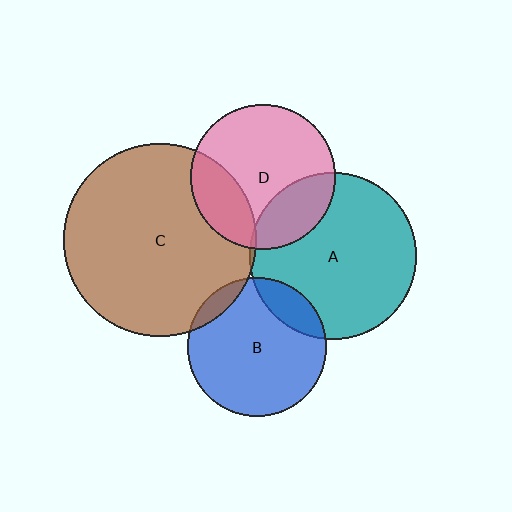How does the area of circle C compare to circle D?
Approximately 1.8 times.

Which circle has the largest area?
Circle C (brown).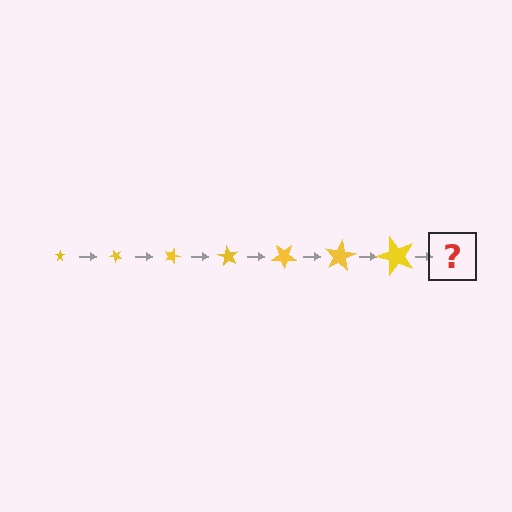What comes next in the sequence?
The next element should be a star, larger than the previous one and rotated 315 degrees from the start.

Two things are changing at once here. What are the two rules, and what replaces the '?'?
The two rules are that the star grows larger each step and it rotates 45 degrees each step. The '?' should be a star, larger than the previous one and rotated 315 degrees from the start.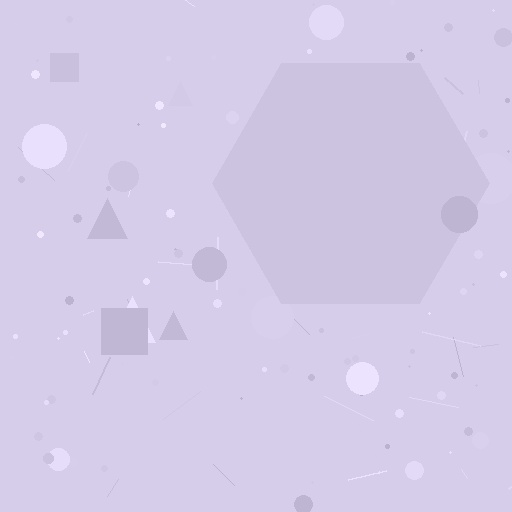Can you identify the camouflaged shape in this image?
The camouflaged shape is a hexagon.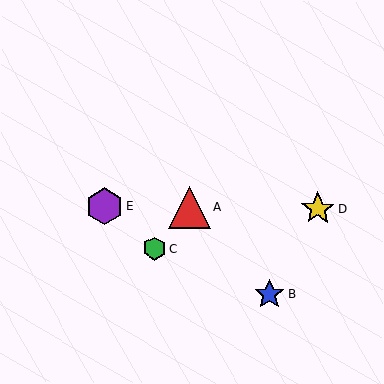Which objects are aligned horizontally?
Objects A, D, E are aligned horizontally.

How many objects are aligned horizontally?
3 objects (A, D, E) are aligned horizontally.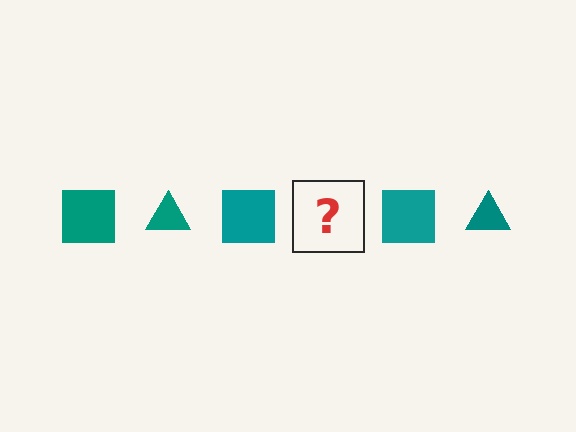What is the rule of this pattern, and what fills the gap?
The rule is that the pattern cycles through square, triangle shapes in teal. The gap should be filled with a teal triangle.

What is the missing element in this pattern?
The missing element is a teal triangle.